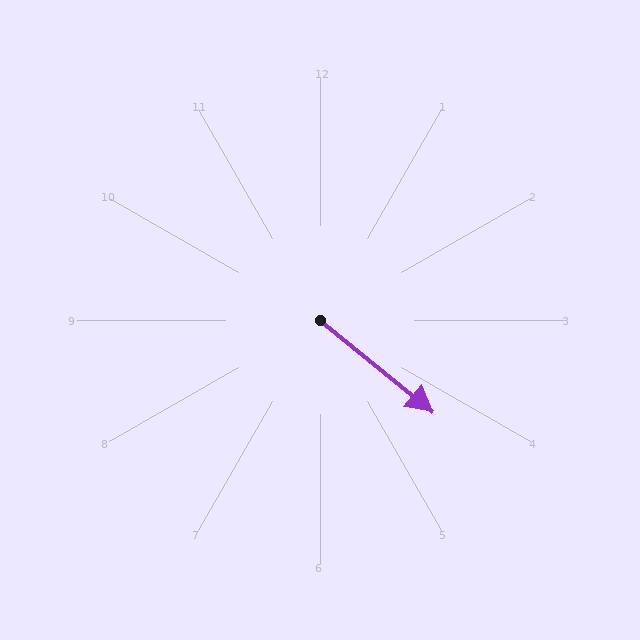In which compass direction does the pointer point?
Southeast.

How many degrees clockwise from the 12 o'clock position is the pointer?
Approximately 129 degrees.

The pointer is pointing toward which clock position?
Roughly 4 o'clock.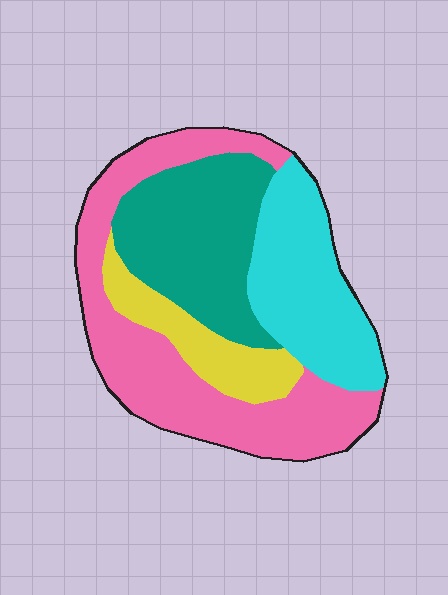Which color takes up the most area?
Pink, at roughly 40%.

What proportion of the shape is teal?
Teal takes up between a sixth and a third of the shape.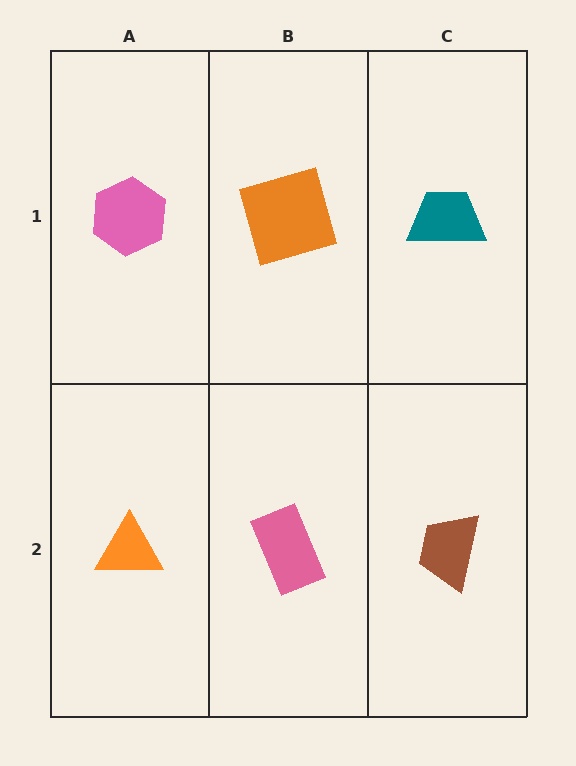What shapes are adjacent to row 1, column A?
An orange triangle (row 2, column A), an orange square (row 1, column B).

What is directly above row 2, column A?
A pink hexagon.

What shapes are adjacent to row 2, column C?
A teal trapezoid (row 1, column C), a pink rectangle (row 2, column B).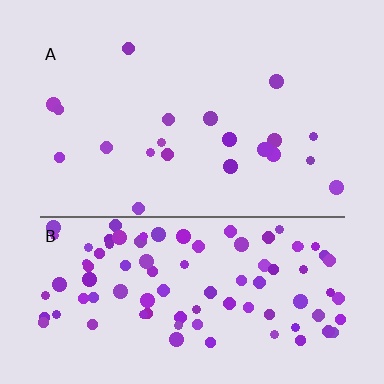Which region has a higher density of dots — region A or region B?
B (the bottom).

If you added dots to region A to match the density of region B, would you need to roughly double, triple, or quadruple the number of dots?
Approximately quadruple.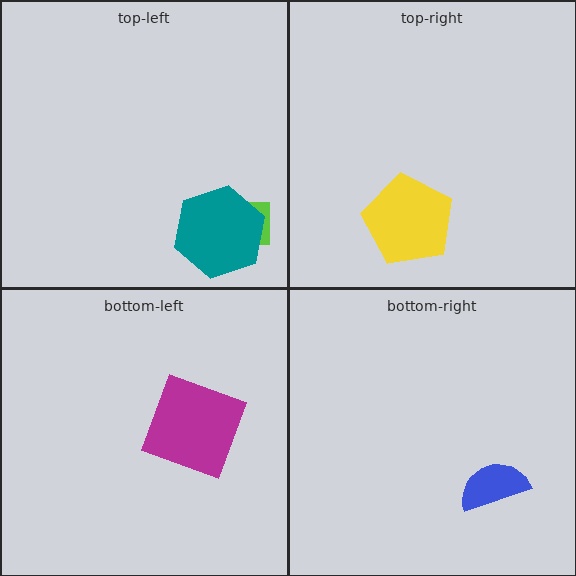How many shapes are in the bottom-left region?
1.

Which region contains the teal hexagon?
The top-left region.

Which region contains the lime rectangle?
The top-left region.